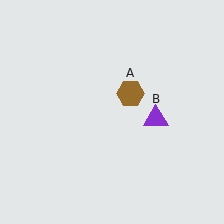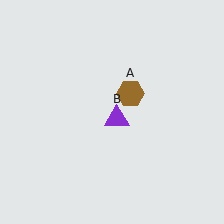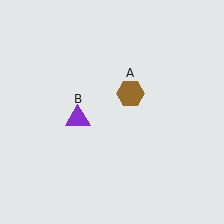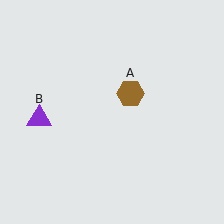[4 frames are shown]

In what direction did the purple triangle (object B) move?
The purple triangle (object B) moved left.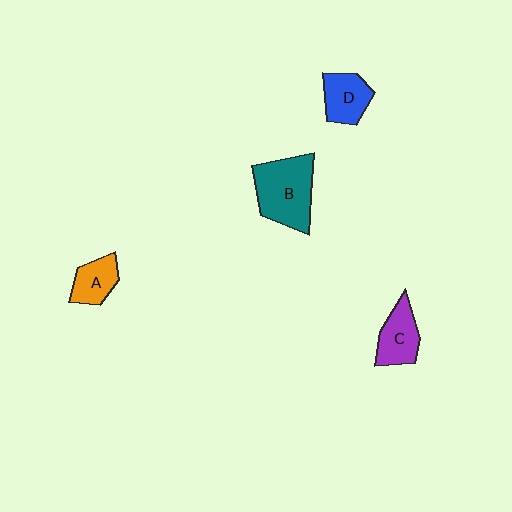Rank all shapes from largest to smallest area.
From largest to smallest: B (teal), C (purple), D (blue), A (orange).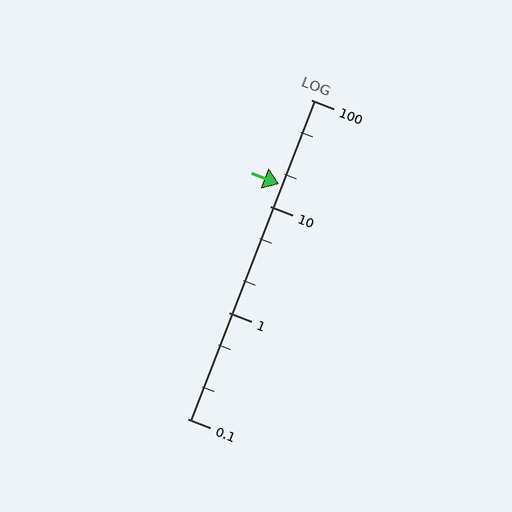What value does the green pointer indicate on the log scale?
The pointer indicates approximately 16.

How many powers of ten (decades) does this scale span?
The scale spans 3 decades, from 0.1 to 100.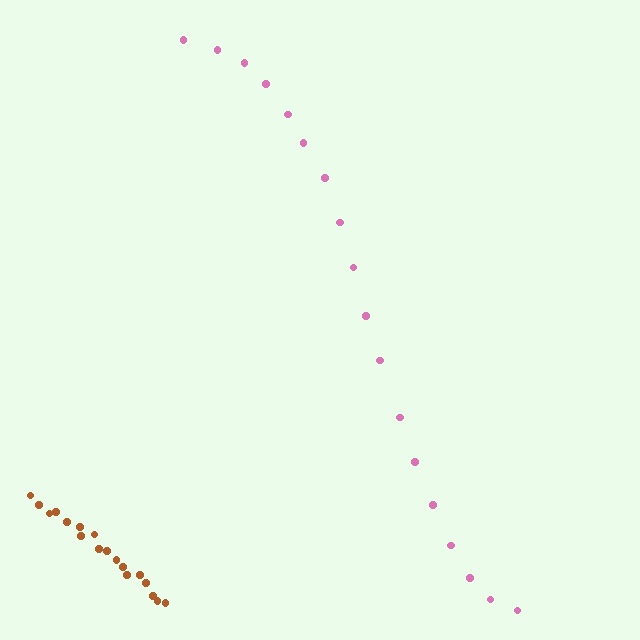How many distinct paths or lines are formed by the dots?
There are 2 distinct paths.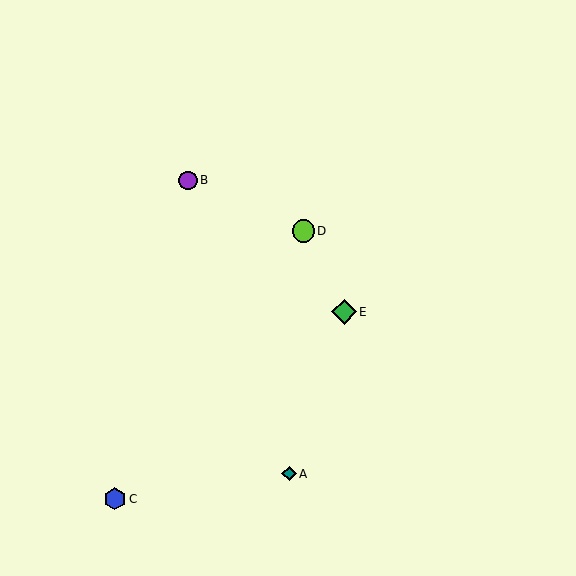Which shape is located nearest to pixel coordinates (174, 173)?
The purple circle (labeled B) at (188, 180) is nearest to that location.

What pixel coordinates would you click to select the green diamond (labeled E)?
Click at (344, 312) to select the green diamond E.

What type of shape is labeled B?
Shape B is a purple circle.